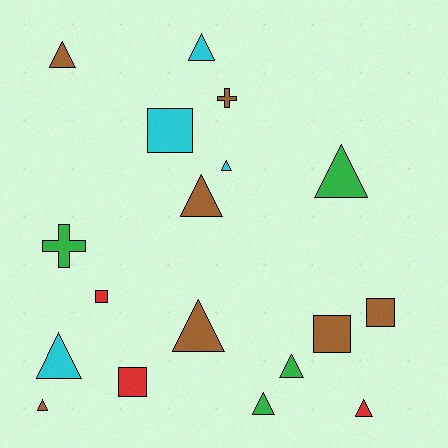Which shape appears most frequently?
Triangle, with 11 objects.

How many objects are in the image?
There are 18 objects.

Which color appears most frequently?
Brown, with 7 objects.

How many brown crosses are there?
There is 1 brown cross.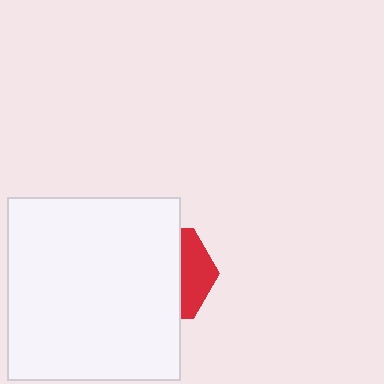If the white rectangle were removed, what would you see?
You would see the complete red hexagon.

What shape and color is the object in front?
The object in front is a white rectangle.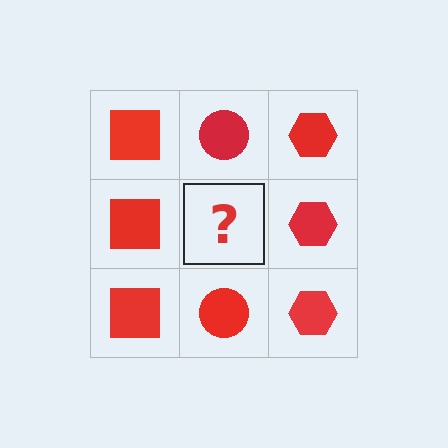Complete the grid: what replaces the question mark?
The question mark should be replaced with a red circle.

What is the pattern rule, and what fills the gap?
The rule is that each column has a consistent shape. The gap should be filled with a red circle.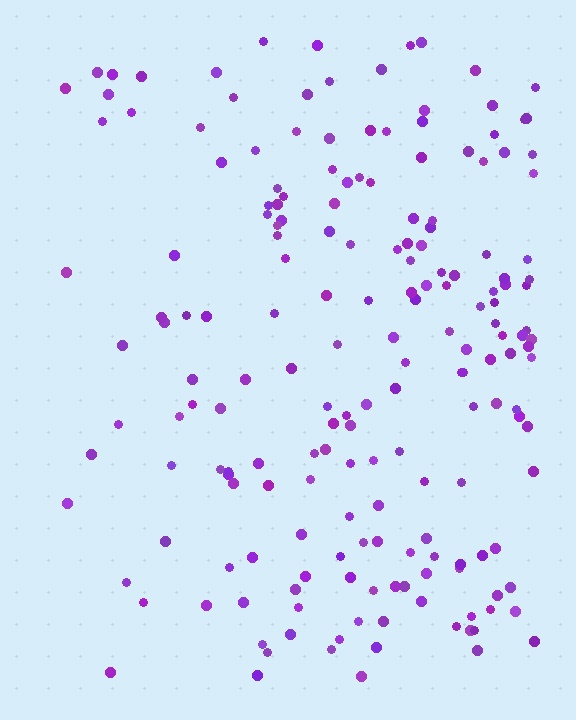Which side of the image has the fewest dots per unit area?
The left.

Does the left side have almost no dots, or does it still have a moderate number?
Still a moderate number, just noticeably fewer than the right.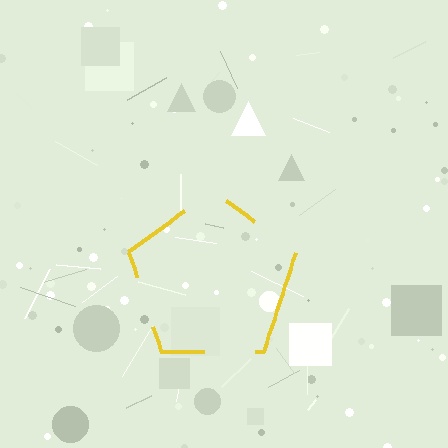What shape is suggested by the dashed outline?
The dashed outline suggests a pentagon.